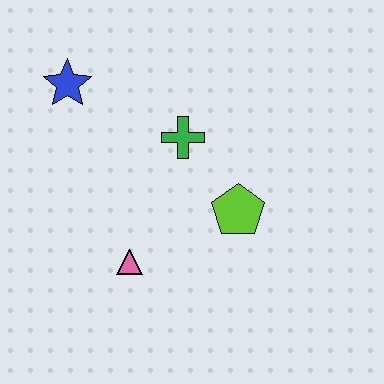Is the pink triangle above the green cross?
No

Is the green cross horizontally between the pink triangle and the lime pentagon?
Yes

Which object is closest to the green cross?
The lime pentagon is closest to the green cross.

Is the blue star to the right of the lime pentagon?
No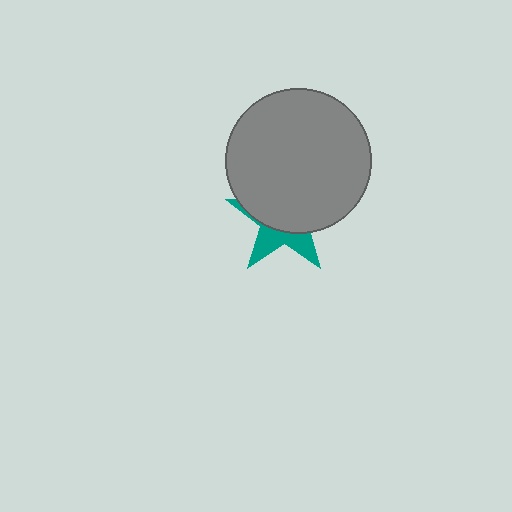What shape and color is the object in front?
The object in front is a gray circle.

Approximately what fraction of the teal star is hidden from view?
Roughly 65% of the teal star is hidden behind the gray circle.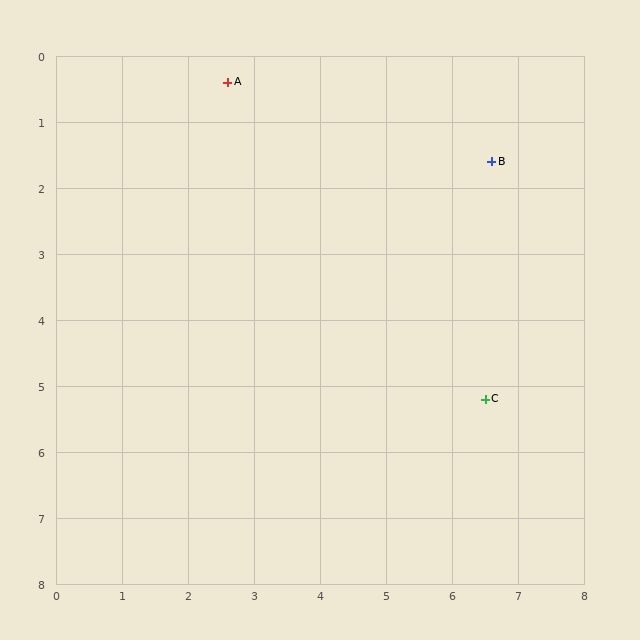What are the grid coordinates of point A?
Point A is at approximately (2.6, 0.4).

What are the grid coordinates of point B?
Point B is at approximately (6.6, 1.6).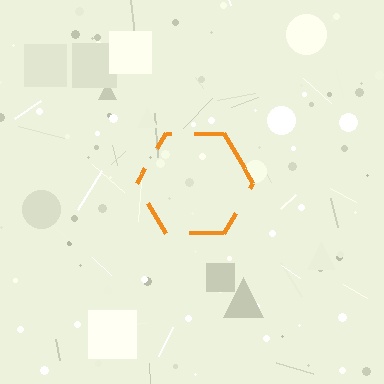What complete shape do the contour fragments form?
The contour fragments form a hexagon.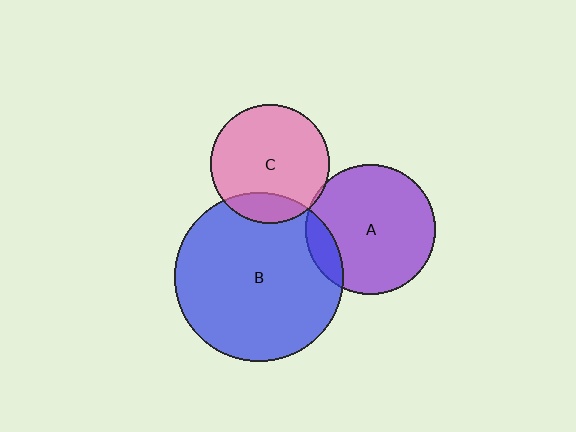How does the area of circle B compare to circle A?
Approximately 1.7 times.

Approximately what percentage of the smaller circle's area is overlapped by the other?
Approximately 15%.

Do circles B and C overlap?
Yes.